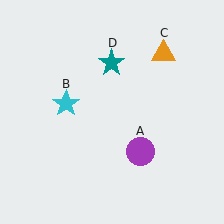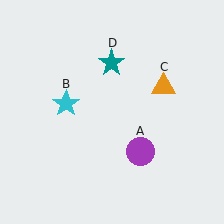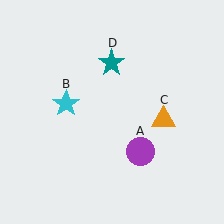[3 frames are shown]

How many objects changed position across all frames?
1 object changed position: orange triangle (object C).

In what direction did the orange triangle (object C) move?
The orange triangle (object C) moved down.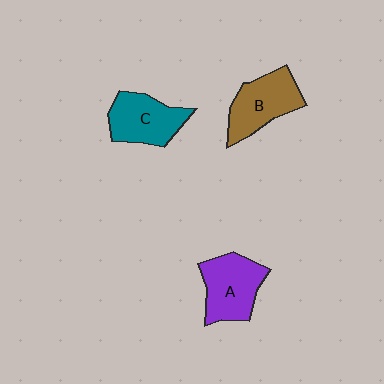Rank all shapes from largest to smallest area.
From largest to smallest: A (purple), B (brown), C (teal).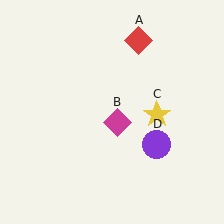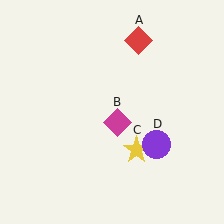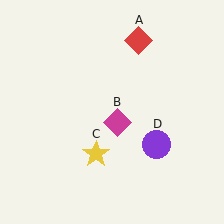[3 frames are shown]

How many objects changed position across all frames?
1 object changed position: yellow star (object C).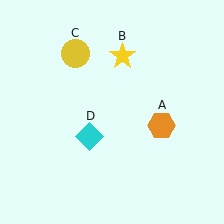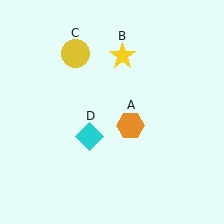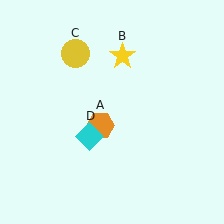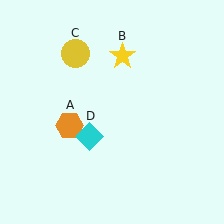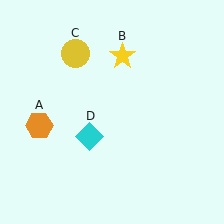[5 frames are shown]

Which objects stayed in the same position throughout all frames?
Yellow star (object B) and yellow circle (object C) and cyan diamond (object D) remained stationary.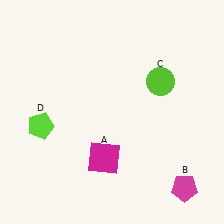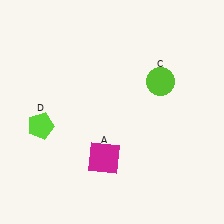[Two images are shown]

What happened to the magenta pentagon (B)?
The magenta pentagon (B) was removed in Image 2. It was in the bottom-right area of Image 1.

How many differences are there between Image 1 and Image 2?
There is 1 difference between the two images.